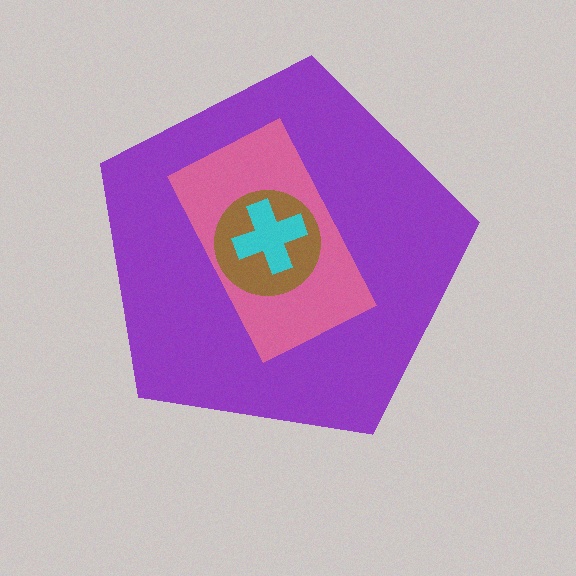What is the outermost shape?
The purple pentagon.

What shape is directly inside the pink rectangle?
The brown circle.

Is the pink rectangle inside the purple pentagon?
Yes.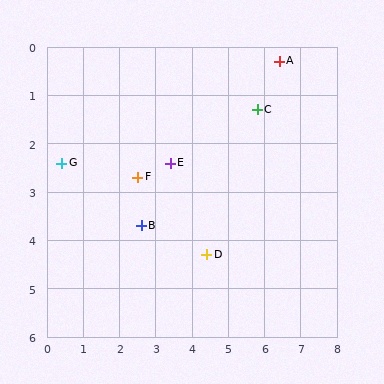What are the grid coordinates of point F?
Point F is at approximately (2.5, 2.7).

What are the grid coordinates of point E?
Point E is at approximately (3.4, 2.4).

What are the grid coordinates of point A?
Point A is at approximately (6.4, 0.3).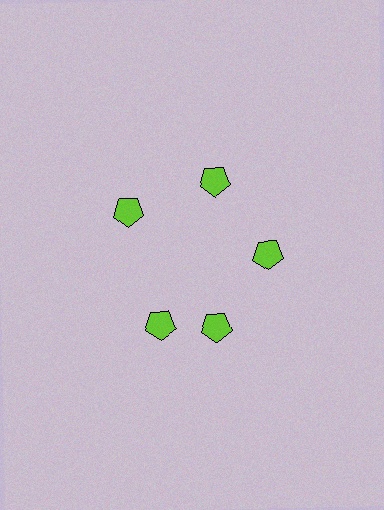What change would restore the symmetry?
The symmetry would be restored by rotating it back into even spacing with its neighbors so that all 5 pentagons sit at equal angles and equal distance from the center.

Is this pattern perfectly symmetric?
No. The 5 lime pentagons are arranged in a ring, but one element near the 8 o'clock position is rotated out of alignment along the ring, breaking the 5-fold rotational symmetry.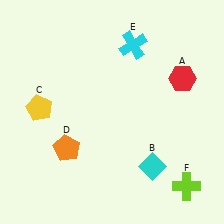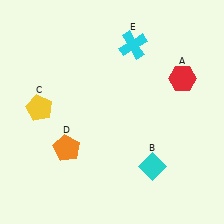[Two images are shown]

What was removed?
The lime cross (F) was removed in Image 2.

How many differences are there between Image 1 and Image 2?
There is 1 difference between the two images.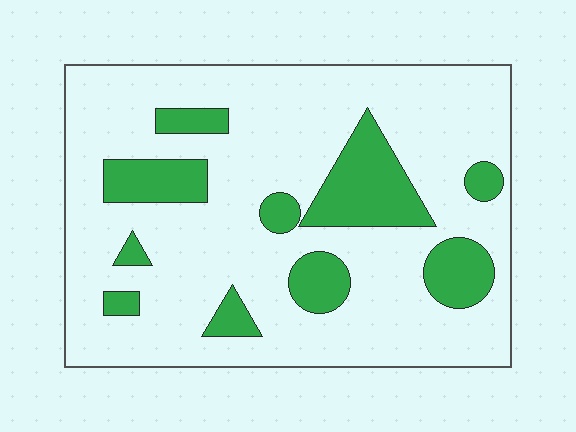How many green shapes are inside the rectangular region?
10.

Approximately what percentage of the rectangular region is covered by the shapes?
Approximately 20%.